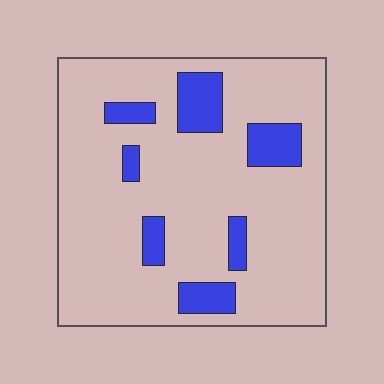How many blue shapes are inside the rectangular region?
7.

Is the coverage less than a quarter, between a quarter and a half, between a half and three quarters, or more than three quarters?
Less than a quarter.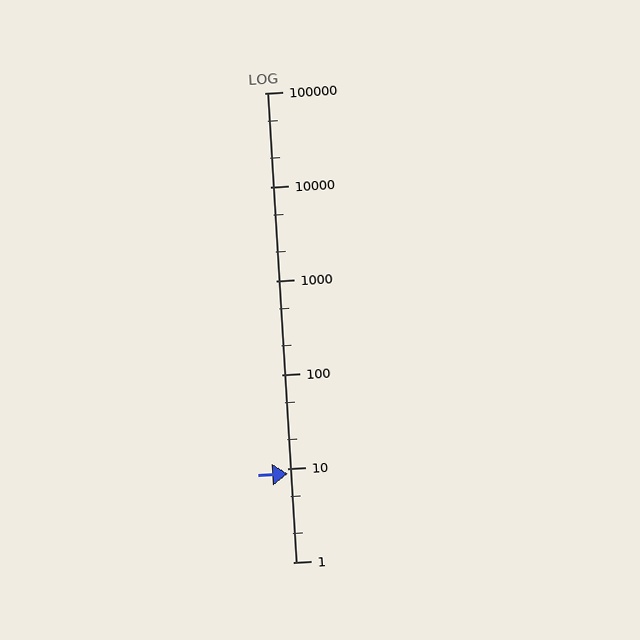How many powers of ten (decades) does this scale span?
The scale spans 5 decades, from 1 to 100000.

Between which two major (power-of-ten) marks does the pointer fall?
The pointer is between 1 and 10.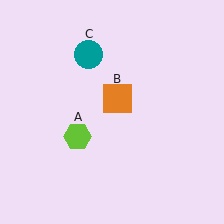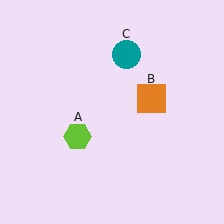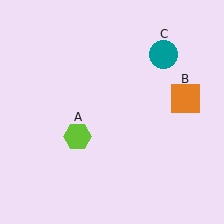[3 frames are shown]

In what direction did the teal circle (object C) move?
The teal circle (object C) moved right.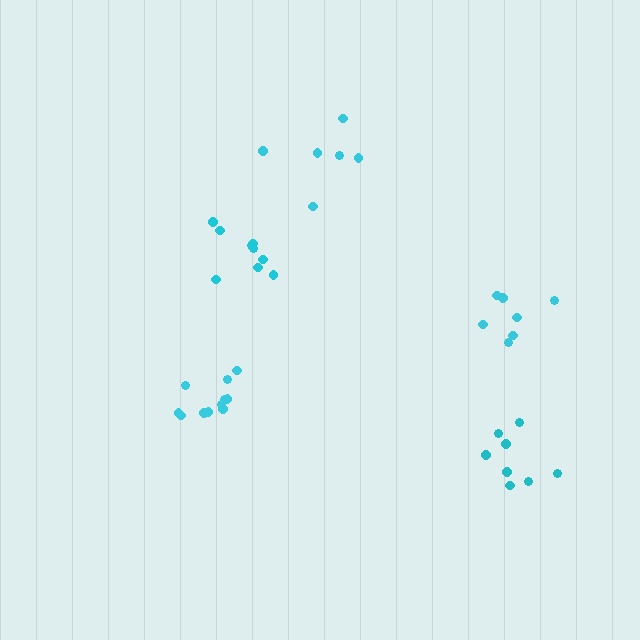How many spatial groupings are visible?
There are 5 spatial groupings.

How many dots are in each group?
Group 1: 9 dots, Group 2: 6 dots, Group 3: 11 dots, Group 4: 8 dots, Group 5: 7 dots (41 total).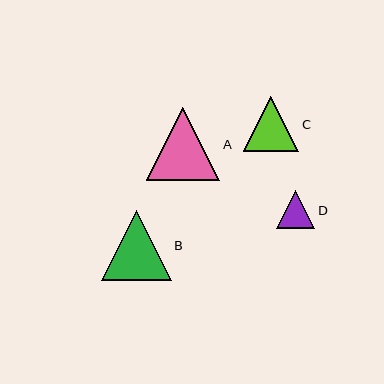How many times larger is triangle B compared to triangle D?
Triangle B is approximately 1.8 times the size of triangle D.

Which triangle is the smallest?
Triangle D is the smallest with a size of approximately 38 pixels.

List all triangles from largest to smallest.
From largest to smallest: A, B, C, D.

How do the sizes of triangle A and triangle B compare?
Triangle A and triangle B are approximately the same size.